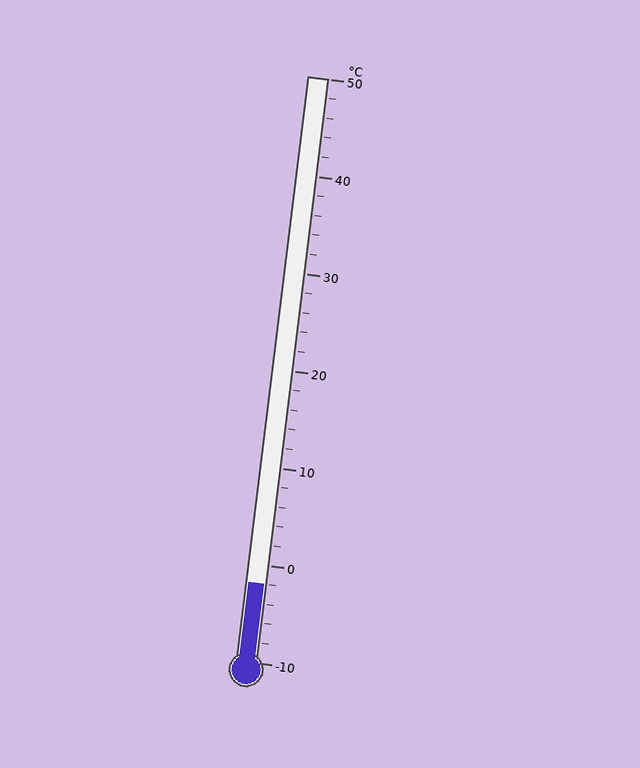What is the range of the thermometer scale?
The thermometer scale ranges from -10°C to 50°C.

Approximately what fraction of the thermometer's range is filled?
The thermometer is filled to approximately 15% of its range.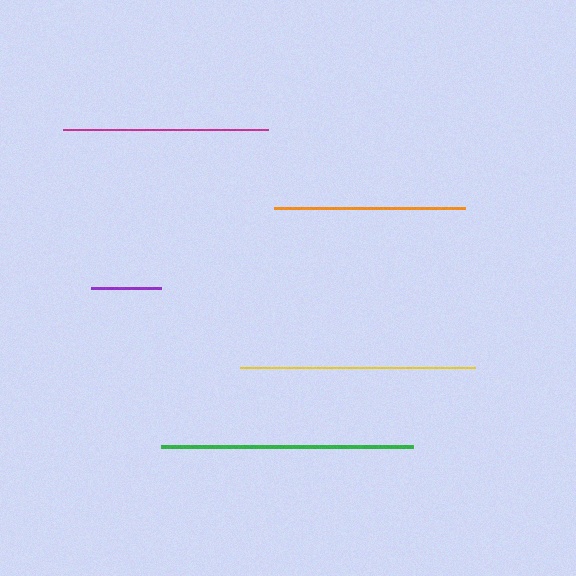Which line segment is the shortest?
The purple line is the shortest at approximately 70 pixels.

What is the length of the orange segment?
The orange segment is approximately 191 pixels long.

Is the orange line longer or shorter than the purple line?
The orange line is longer than the purple line.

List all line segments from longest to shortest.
From longest to shortest: green, yellow, magenta, orange, purple.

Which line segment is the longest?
The green line is the longest at approximately 252 pixels.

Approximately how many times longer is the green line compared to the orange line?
The green line is approximately 1.3 times the length of the orange line.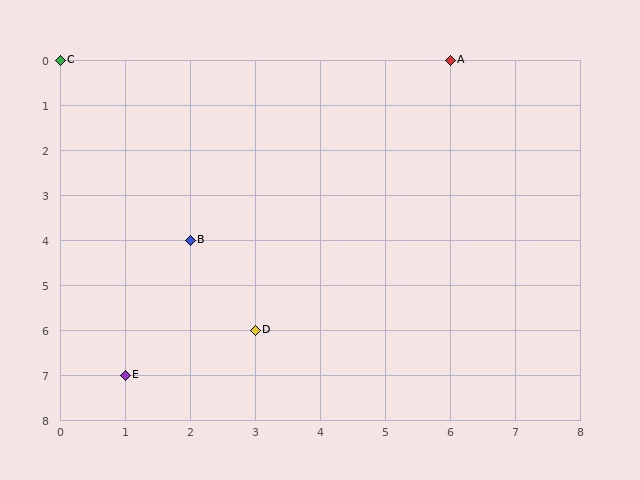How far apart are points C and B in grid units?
Points C and B are 2 columns and 4 rows apart (about 4.5 grid units diagonally).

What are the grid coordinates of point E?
Point E is at grid coordinates (1, 7).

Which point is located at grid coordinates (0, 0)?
Point C is at (0, 0).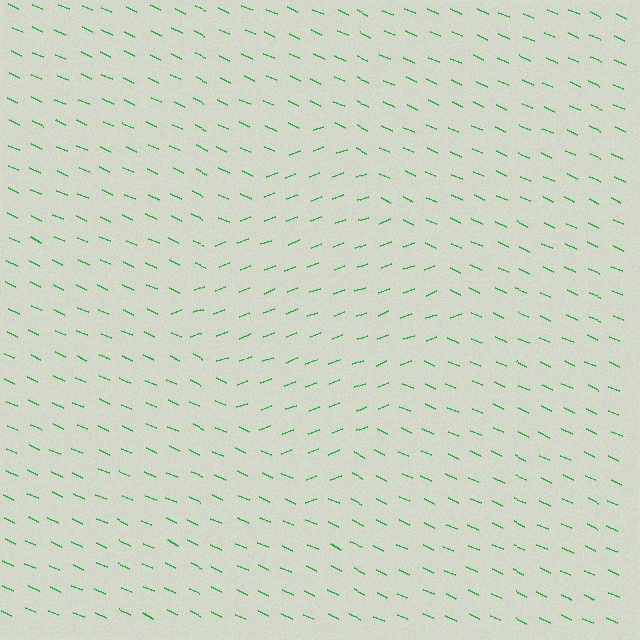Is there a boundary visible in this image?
Yes, there is a texture boundary formed by a change in line orientation.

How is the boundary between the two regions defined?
The boundary is defined purely by a change in line orientation (approximately 45 degrees difference). All lines are the same color and thickness.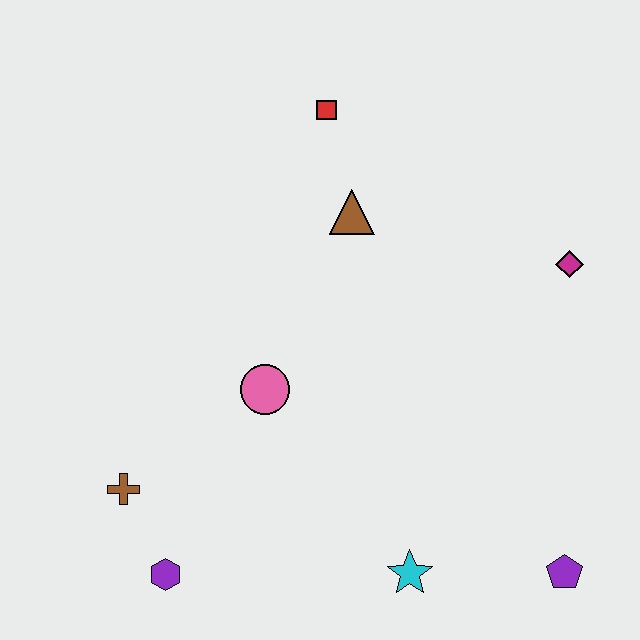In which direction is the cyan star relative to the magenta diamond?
The cyan star is below the magenta diamond.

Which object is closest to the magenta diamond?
The brown triangle is closest to the magenta diamond.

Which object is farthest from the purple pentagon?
The red square is farthest from the purple pentagon.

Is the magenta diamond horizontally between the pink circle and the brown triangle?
No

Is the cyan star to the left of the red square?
No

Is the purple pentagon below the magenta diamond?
Yes